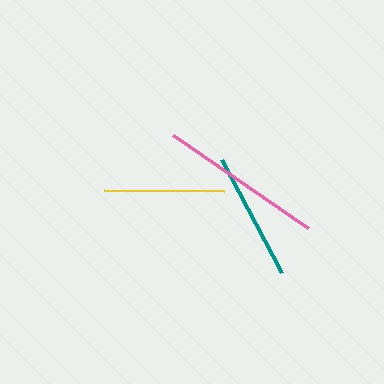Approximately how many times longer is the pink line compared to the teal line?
The pink line is approximately 1.3 times the length of the teal line.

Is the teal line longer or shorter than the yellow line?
The teal line is longer than the yellow line.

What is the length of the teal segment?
The teal segment is approximately 128 pixels long.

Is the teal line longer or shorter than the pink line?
The pink line is longer than the teal line.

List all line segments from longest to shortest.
From longest to shortest: pink, teal, yellow.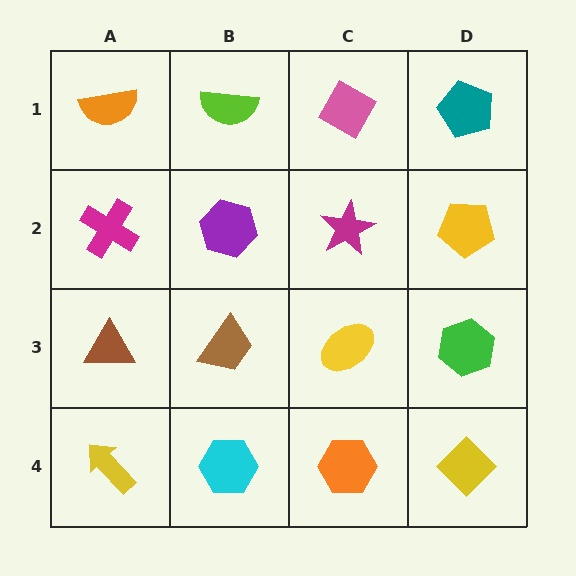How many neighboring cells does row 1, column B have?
3.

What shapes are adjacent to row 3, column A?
A magenta cross (row 2, column A), a yellow arrow (row 4, column A), a brown trapezoid (row 3, column B).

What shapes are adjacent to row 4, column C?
A yellow ellipse (row 3, column C), a cyan hexagon (row 4, column B), a yellow diamond (row 4, column D).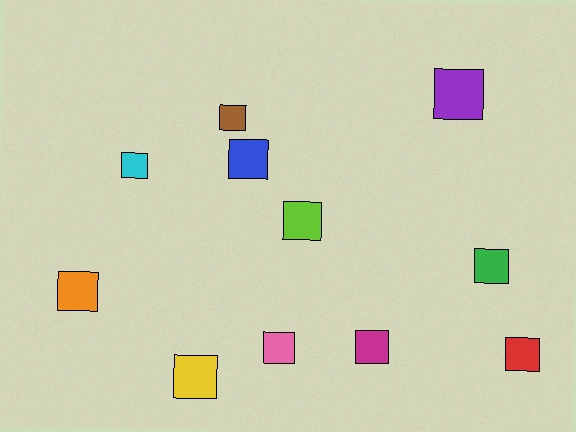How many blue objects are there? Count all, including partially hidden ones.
There is 1 blue object.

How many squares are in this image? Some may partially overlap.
There are 11 squares.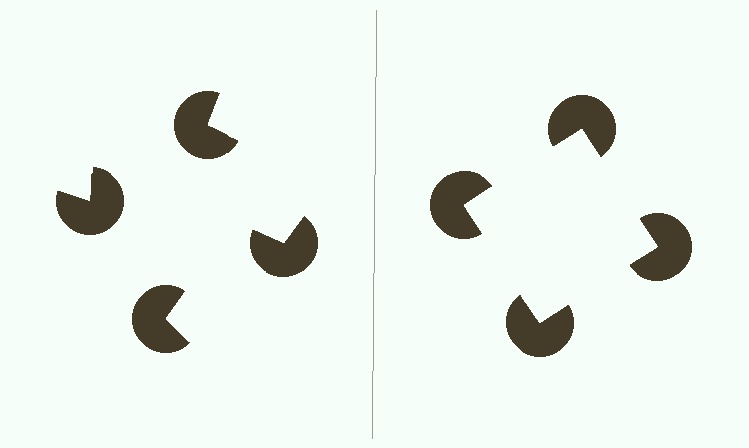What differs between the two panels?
The pac-man discs are positioned identically on both sides; only the wedge orientations differ. On the right they align to a square; on the left they are misaligned.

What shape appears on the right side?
An illusory square.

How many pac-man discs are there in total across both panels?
8 — 4 on each side.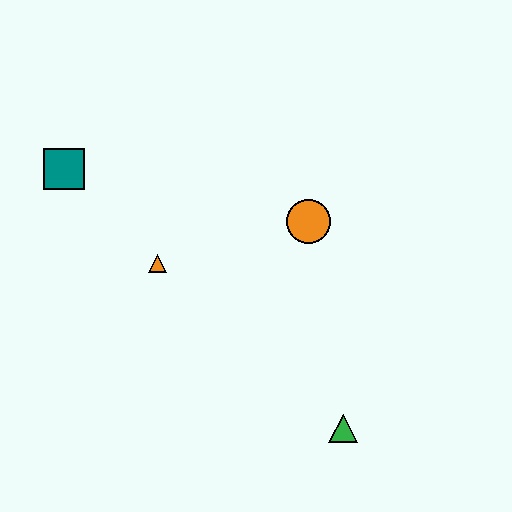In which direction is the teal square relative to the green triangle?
The teal square is to the left of the green triangle.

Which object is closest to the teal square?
The orange triangle is closest to the teal square.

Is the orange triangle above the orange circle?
No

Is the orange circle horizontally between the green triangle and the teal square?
Yes